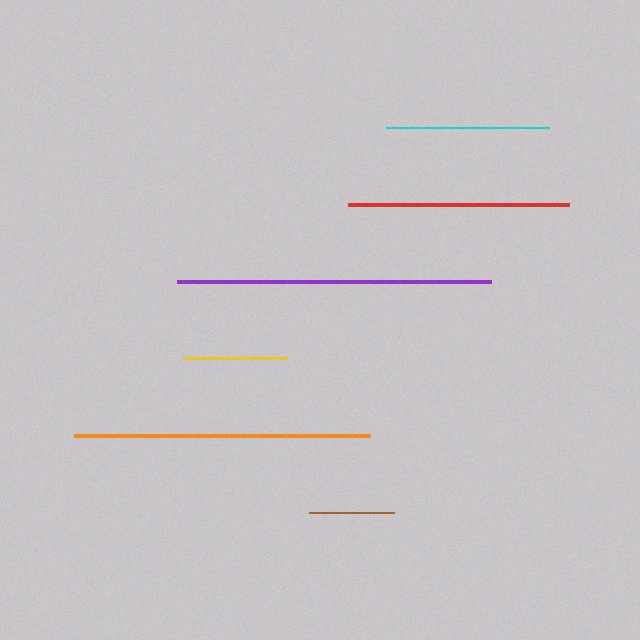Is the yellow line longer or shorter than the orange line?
The orange line is longer than the yellow line.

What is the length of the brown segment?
The brown segment is approximately 85 pixels long.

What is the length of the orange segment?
The orange segment is approximately 296 pixels long.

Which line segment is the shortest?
The brown line is the shortest at approximately 85 pixels.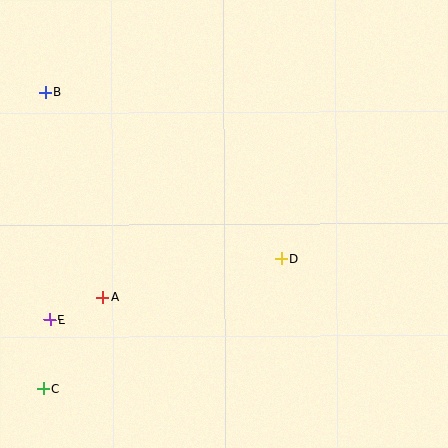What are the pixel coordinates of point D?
Point D is at (282, 259).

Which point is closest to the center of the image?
Point D at (282, 259) is closest to the center.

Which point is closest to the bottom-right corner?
Point D is closest to the bottom-right corner.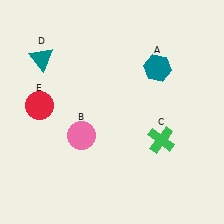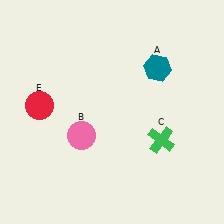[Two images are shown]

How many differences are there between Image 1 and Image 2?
There is 1 difference between the two images.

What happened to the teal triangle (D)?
The teal triangle (D) was removed in Image 2. It was in the top-left area of Image 1.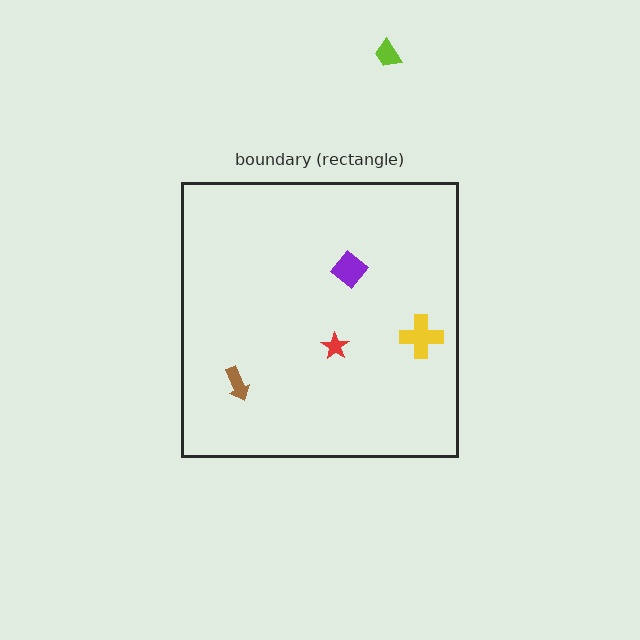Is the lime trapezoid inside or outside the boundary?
Outside.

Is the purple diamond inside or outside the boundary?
Inside.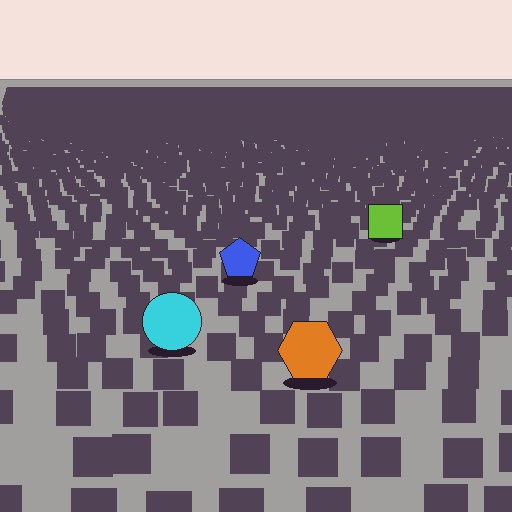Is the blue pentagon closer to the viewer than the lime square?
Yes. The blue pentagon is closer — you can tell from the texture gradient: the ground texture is coarser near it.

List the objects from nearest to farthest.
From nearest to farthest: the orange hexagon, the cyan circle, the blue pentagon, the lime square.